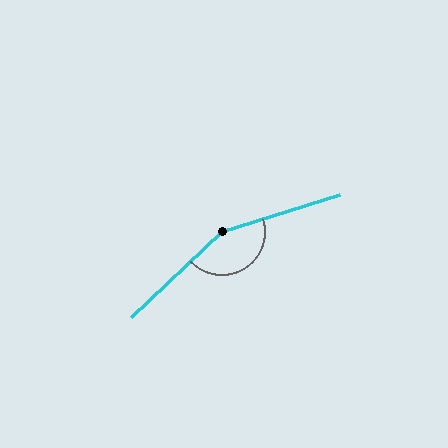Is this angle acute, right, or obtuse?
It is obtuse.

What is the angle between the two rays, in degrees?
Approximately 154 degrees.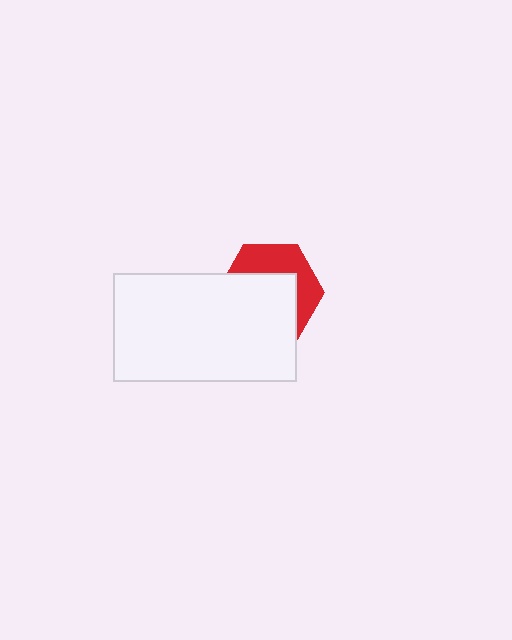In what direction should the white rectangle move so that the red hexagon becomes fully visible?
The white rectangle should move toward the lower-left. That is the shortest direction to clear the overlap and leave the red hexagon fully visible.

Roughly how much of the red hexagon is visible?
A small part of it is visible (roughly 41%).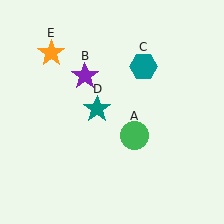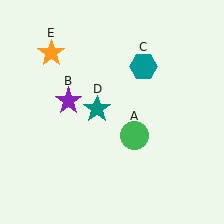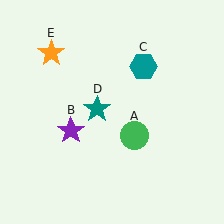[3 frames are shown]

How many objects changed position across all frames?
1 object changed position: purple star (object B).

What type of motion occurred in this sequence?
The purple star (object B) rotated counterclockwise around the center of the scene.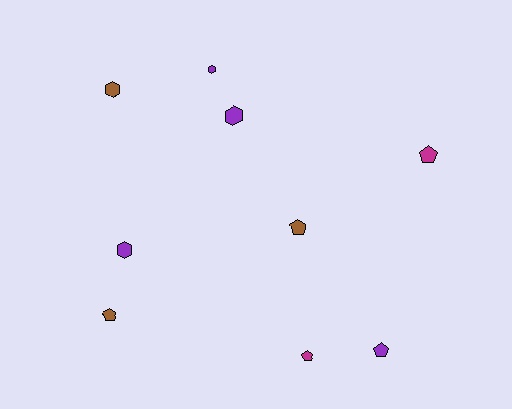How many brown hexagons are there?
There is 1 brown hexagon.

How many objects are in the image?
There are 9 objects.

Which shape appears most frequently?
Pentagon, with 5 objects.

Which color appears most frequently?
Purple, with 4 objects.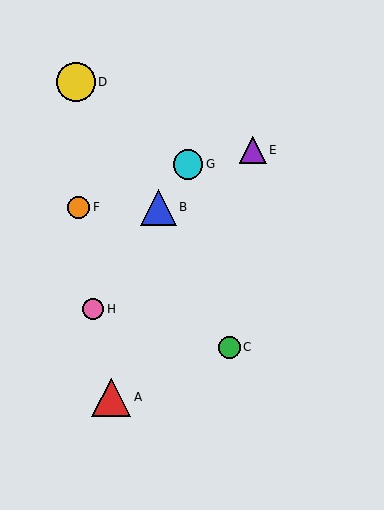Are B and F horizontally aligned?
Yes, both are at y≈207.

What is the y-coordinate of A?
Object A is at y≈397.